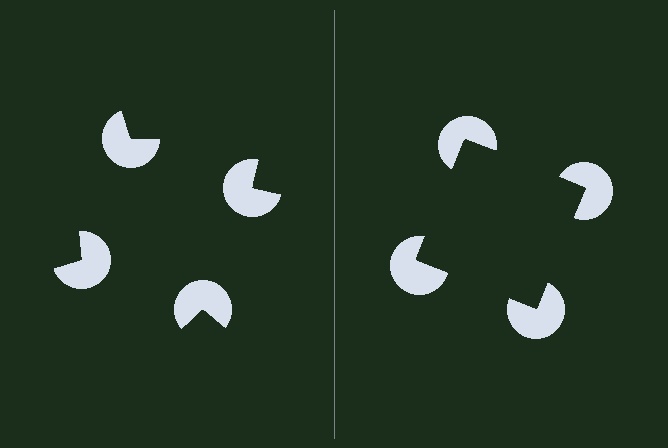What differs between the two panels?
The pac-man discs are positioned identically on both sides; only the wedge orientations differ. On the right they align to a square; on the left they are misaligned.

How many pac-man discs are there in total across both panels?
8 — 4 on each side.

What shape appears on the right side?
An illusory square.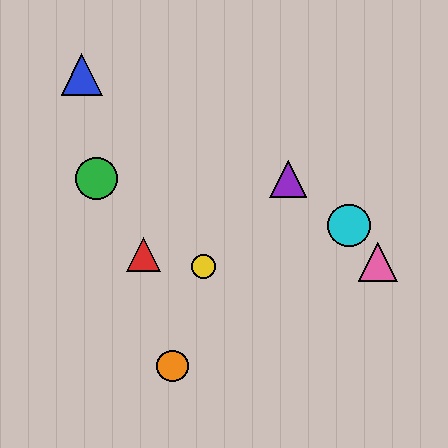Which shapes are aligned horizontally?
The green circle, the purple triangle are aligned horizontally.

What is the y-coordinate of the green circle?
The green circle is at y≈179.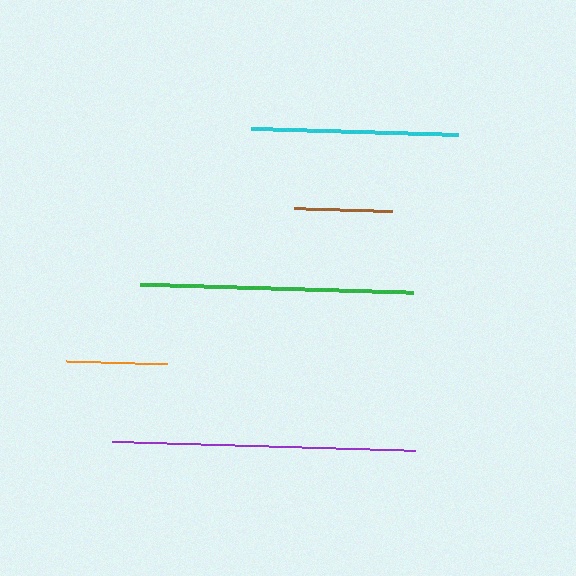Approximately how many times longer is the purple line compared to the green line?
The purple line is approximately 1.1 times the length of the green line.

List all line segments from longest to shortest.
From longest to shortest: purple, green, cyan, orange, brown.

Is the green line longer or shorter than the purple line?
The purple line is longer than the green line.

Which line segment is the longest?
The purple line is the longest at approximately 302 pixels.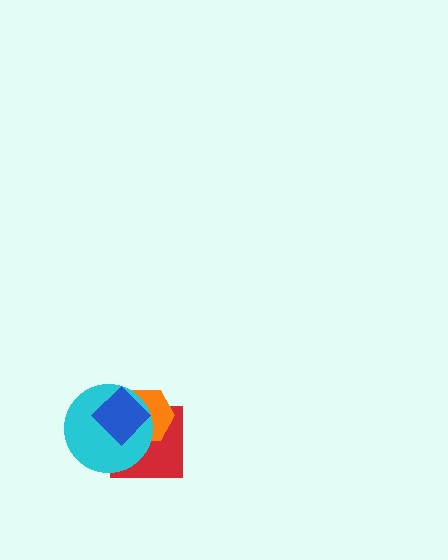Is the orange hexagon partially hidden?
Yes, it is partially covered by another shape.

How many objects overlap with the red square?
3 objects overlap with the red square.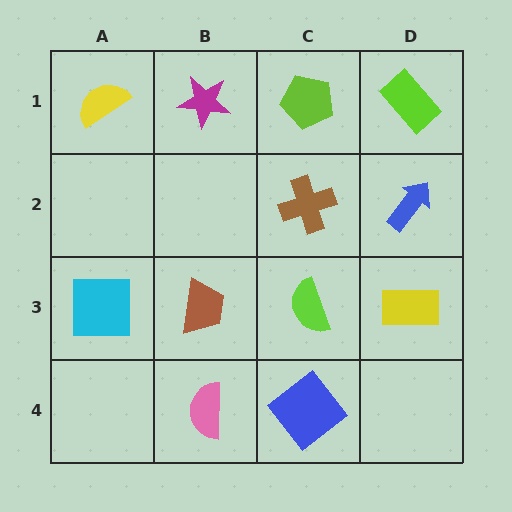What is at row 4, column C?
A blue diamond.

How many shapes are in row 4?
2 shapes.